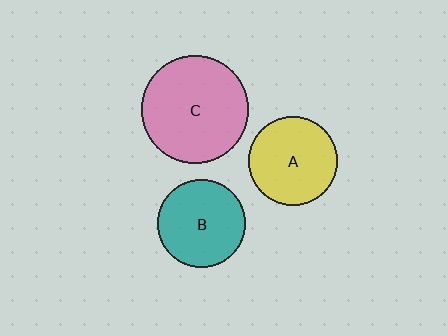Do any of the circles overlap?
No, none of the circles overlap.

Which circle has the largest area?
Circle C (pink).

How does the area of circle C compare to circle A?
Approximately 1.5 times.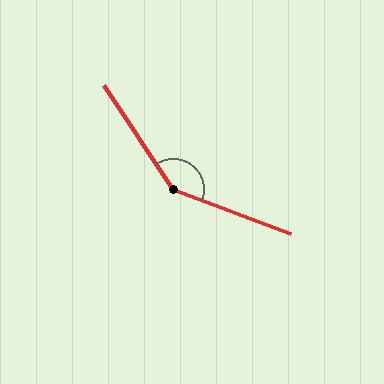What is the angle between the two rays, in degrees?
Approximately 144 degrees.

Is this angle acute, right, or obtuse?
It is obtuse.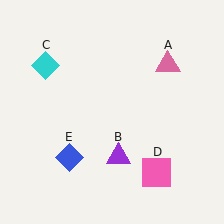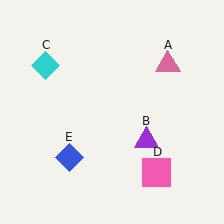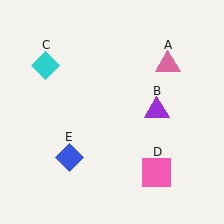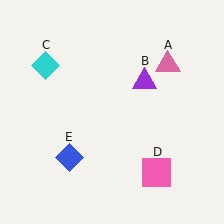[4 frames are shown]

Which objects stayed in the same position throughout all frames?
Pink triangle (object A) and cyan diamond (object C) and pink square (object D) and blue diamond (object E) remained stationary.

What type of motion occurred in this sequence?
The purple triangle (object B) rotated counterclockwise around the center of the scene.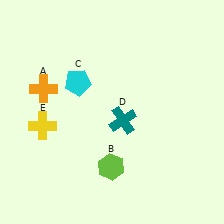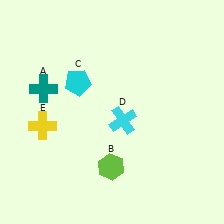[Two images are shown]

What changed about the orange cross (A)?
In Image 1, A is orange. In Image 2, it changed to teal.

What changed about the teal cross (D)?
In Image 1, D is teal. In Image 2, it changed to cyan.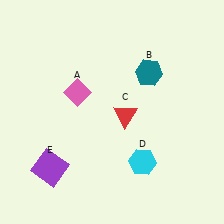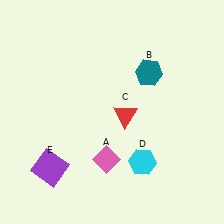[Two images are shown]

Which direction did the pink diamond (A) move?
The pink diamond (A) moved down.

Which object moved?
The pink diamond (A) moved down.